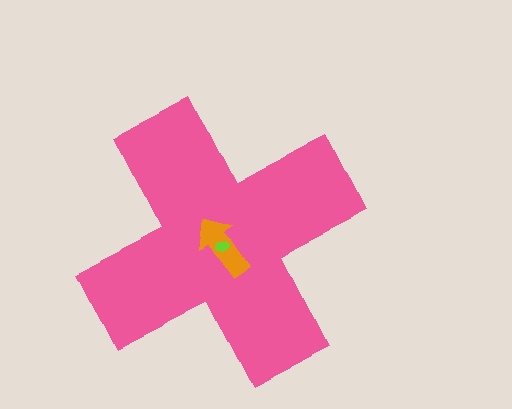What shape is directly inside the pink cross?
The orange arrow.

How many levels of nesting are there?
3.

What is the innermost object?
The lime ellipse.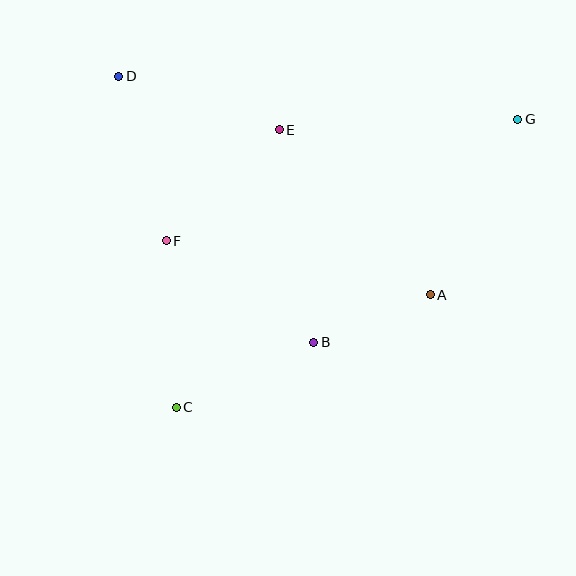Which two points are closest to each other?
Points A and B are closest to each other.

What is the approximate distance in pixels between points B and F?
The distance between B and F is approximately 179 pixels.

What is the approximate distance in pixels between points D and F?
The distance between D and F is approximately 171 pixels.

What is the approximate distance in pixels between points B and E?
The distance between B and E is approximately 216 pixels.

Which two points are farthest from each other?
Points C and G are farthest from each other.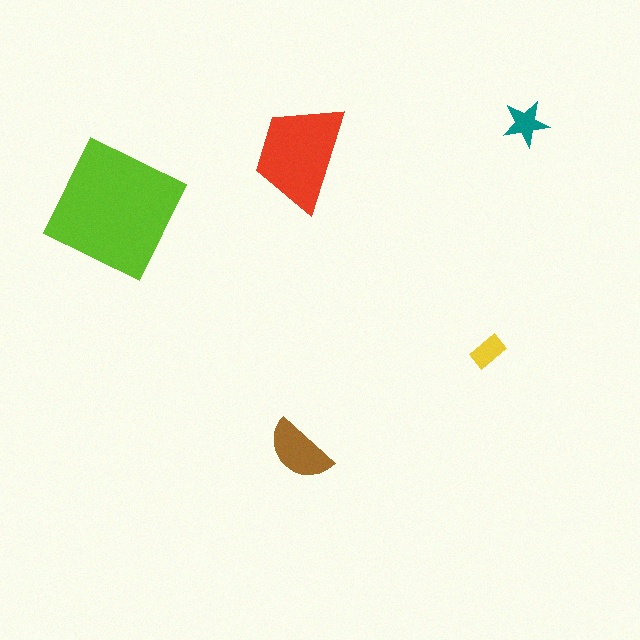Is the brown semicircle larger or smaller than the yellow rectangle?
Larger.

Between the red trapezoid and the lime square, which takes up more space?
The lime square.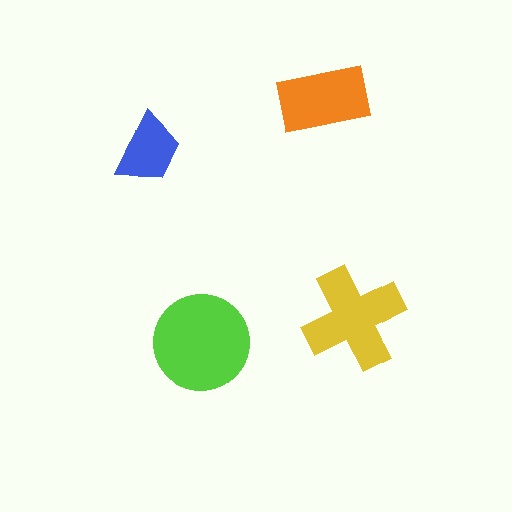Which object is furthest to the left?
The blue trapezoid is leftmost.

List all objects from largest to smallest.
The lime circle, the yellow cross, the orange rectangle, the blue trapezoid.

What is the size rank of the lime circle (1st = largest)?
1st.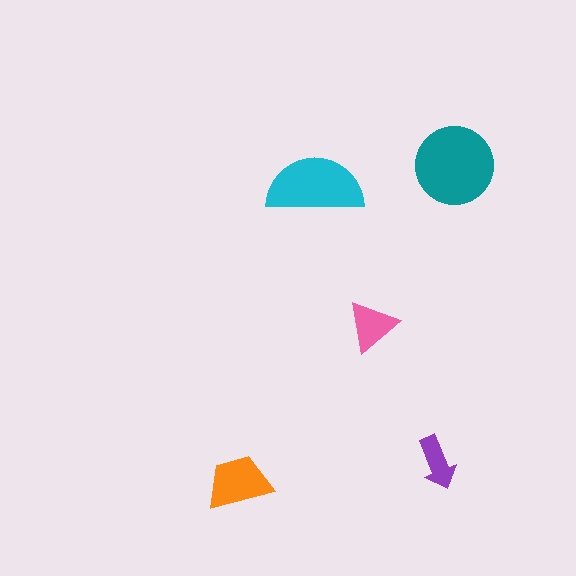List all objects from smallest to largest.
The purple arrow, the pink triangle, the orange trapezoid, the cyan semicircle, the teal circle.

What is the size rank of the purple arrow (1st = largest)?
5th.